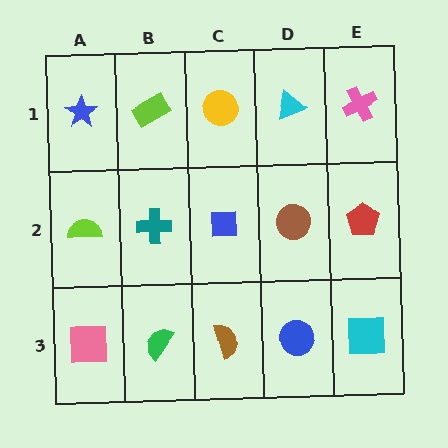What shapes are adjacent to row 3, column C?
A blue square (row 2, column C), a green semicircle (row 3, column B), a blue circle (row 3, column D).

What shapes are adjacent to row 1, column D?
A brown circle (row 2, column D), a yellow circle (row 1, column C), a pink cross (row 1, column E).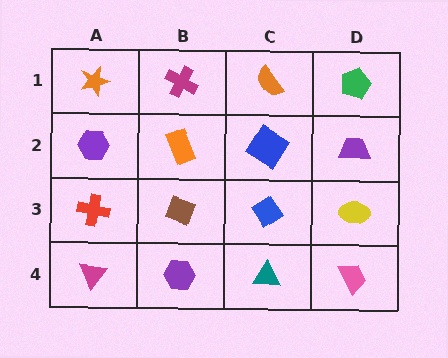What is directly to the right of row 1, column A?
A magenta cross.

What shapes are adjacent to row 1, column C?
A blue diamond (row 2, column C), a magenta cross (row 1, column B), a green pentagon (row 1, column D).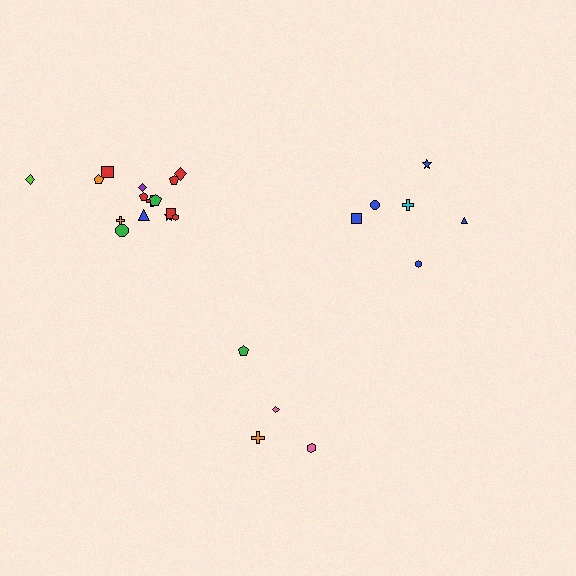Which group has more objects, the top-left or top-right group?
The top-left group.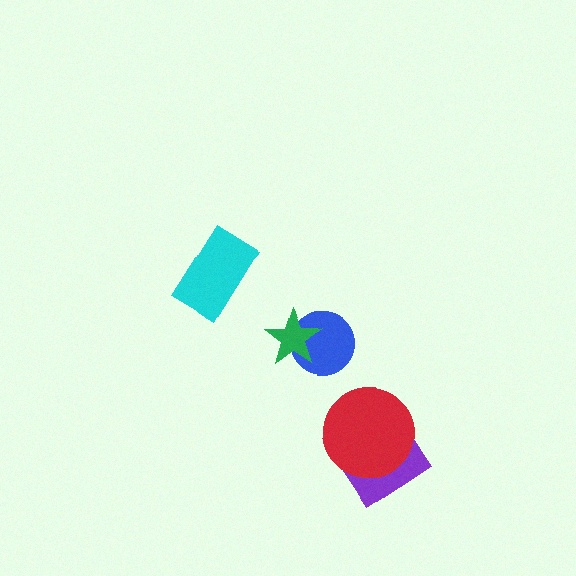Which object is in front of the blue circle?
The green star is in front of the blue circle.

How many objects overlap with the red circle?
1 object overlaps with the red circle.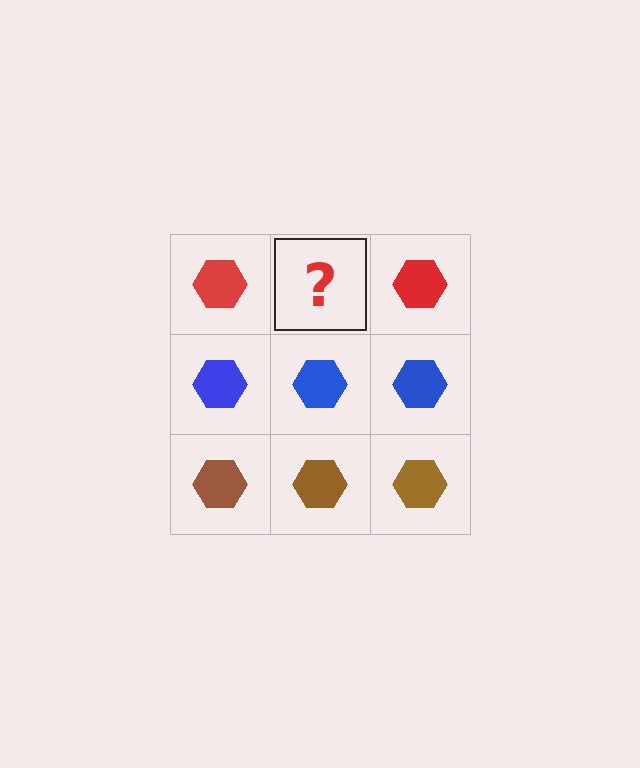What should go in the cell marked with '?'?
The missing cell should contain a red hexagon.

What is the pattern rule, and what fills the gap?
The rule is that each row has a consistent color. The gap should be filled with a red hexagon.